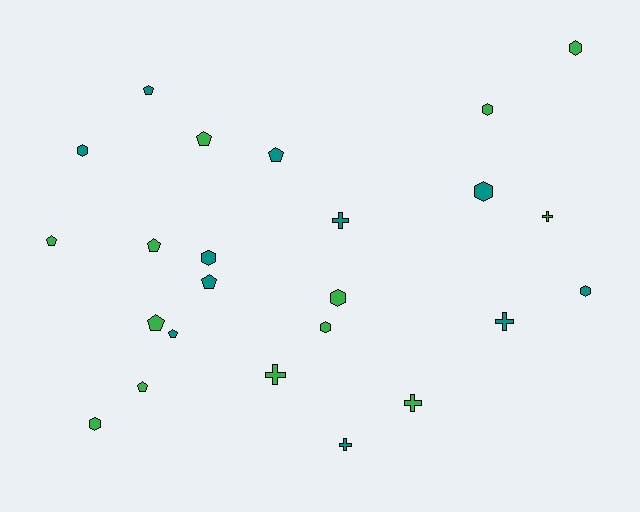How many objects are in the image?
There are 24 objects.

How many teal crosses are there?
There are 3 teal crosses.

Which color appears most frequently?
Green, with 13 objects.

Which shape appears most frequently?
Pentagon, with 9 objects.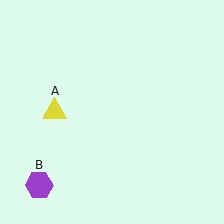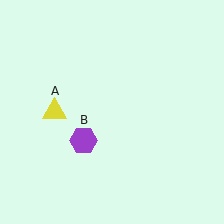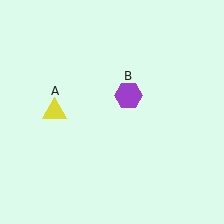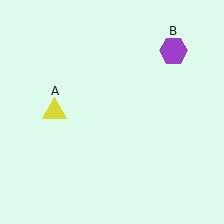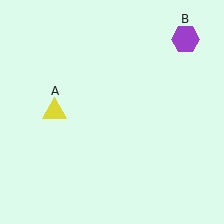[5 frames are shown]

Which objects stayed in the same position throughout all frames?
Yellow triangle (object A) remained stationary.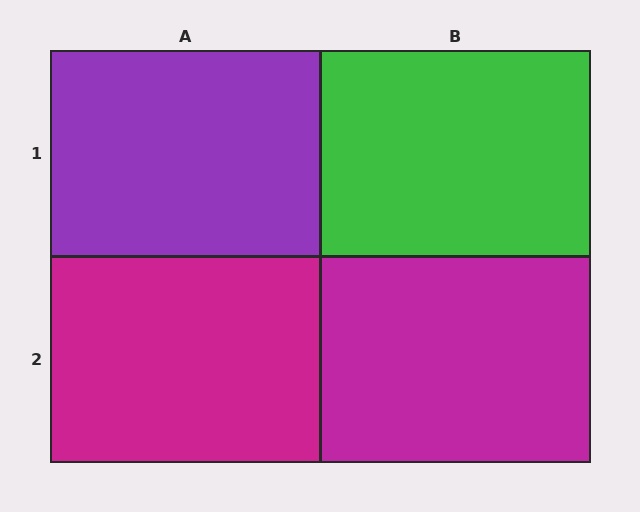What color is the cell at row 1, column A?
Purple.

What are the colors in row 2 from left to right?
Magenta, magenta.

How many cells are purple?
1 cell is purple.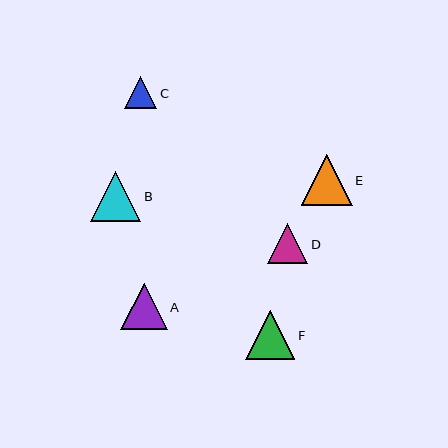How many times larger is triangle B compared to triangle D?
Triangle B is approximately 1.3 times the size of triangle D.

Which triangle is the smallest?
Triangle C is the smallest with a size of approximately 32 pixels.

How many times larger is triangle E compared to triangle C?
Triangle E is approximately 1.6 times the size of triangle C.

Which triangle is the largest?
Triangle E is the largest with a size of approximately 51 pixels.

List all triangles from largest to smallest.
From largest to smallest: E, B, F, A, D, C.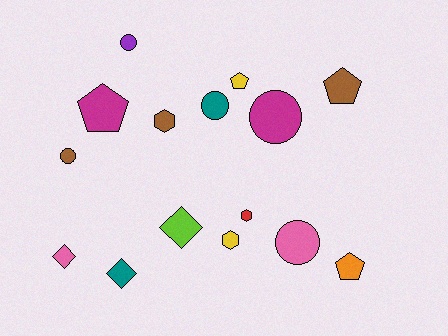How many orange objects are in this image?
There is 1 orange object.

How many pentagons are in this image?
There are 4 pentagons.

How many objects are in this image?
There are 15 objects.